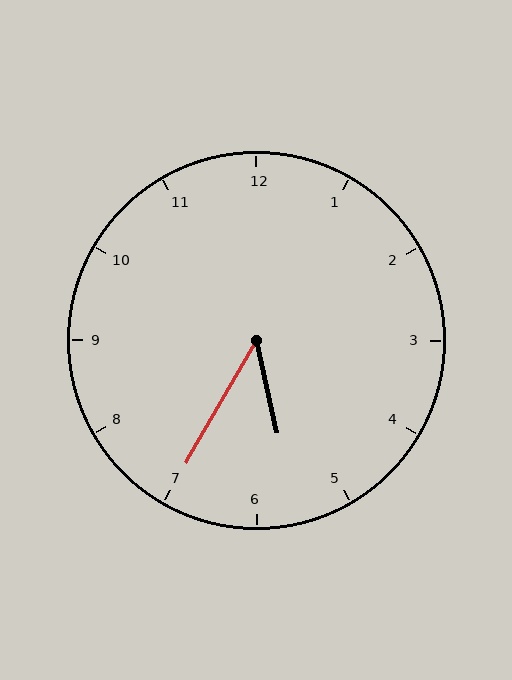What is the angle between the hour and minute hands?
Approximately 42 degrees.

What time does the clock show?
5:35.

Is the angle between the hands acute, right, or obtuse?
It is acute.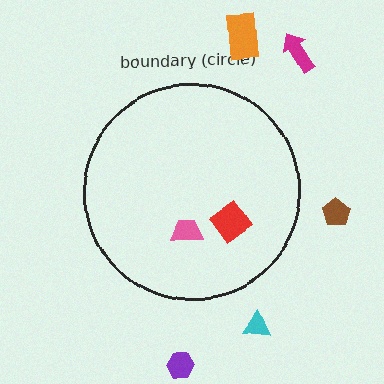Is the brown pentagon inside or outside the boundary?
Outside.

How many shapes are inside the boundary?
2 inside, 5 outside.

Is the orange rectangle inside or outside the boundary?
Outside.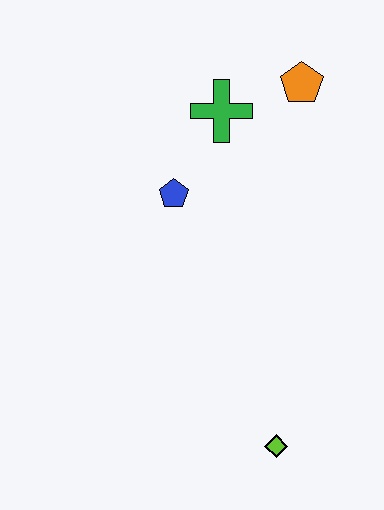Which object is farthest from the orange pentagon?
The lime diamond is farthest from the orange pentagon.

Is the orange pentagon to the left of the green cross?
No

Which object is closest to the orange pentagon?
The green cross is closest to the orange pentagon.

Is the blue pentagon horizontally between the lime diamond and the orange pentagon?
No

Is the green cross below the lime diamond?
No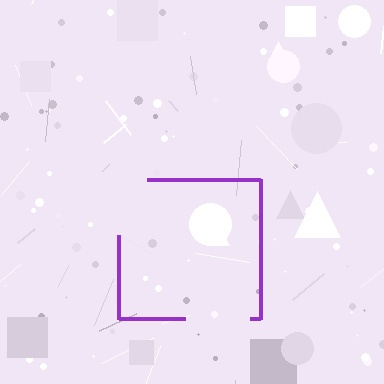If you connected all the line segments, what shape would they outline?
They would outline a square.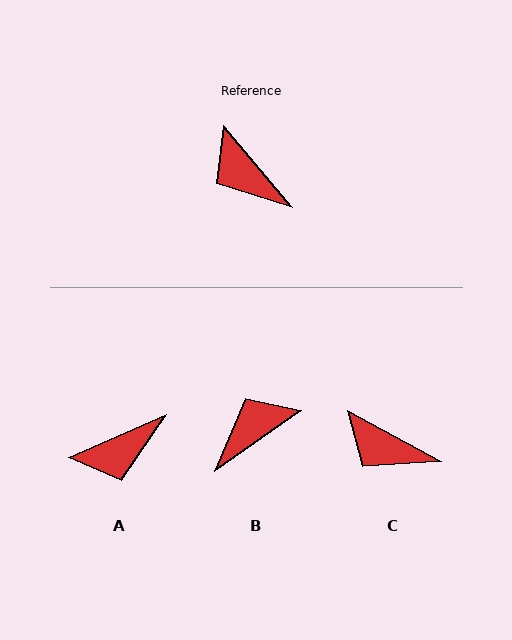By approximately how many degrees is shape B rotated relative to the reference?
Approximately 95 degrees clockwise.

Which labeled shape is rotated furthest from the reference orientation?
B, about 95 degrees away.